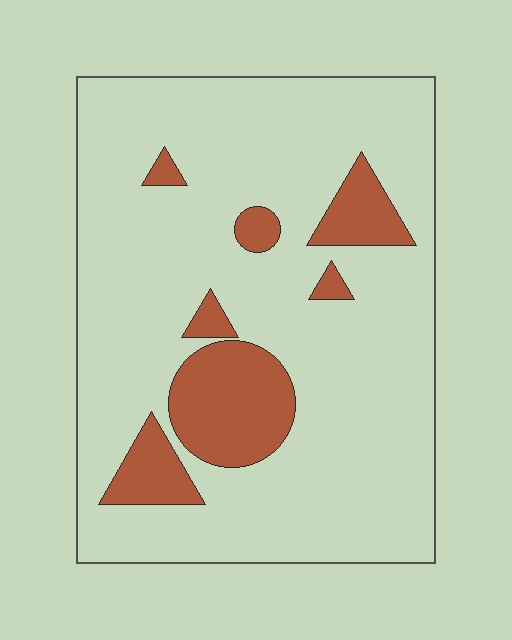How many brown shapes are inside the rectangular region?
7.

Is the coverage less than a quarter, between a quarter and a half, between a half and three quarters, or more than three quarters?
Less than a quarter.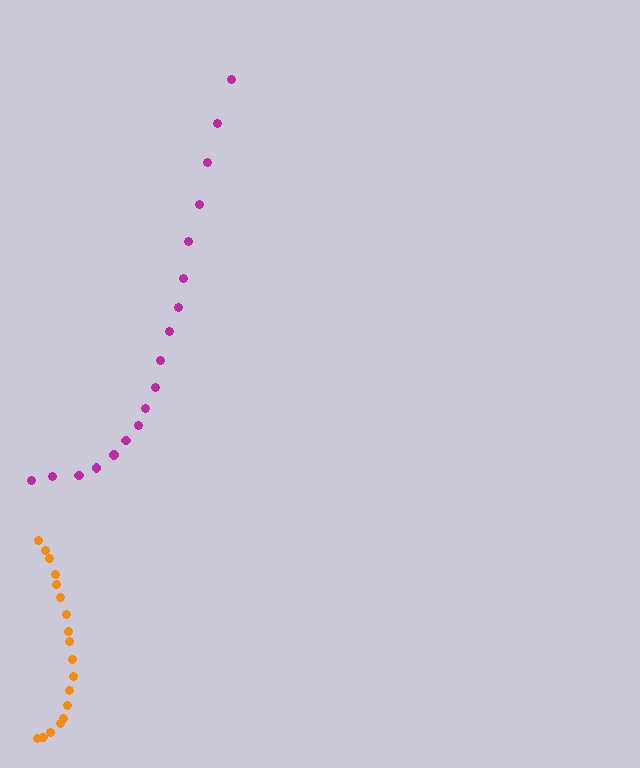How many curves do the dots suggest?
There are 2 distinct paths.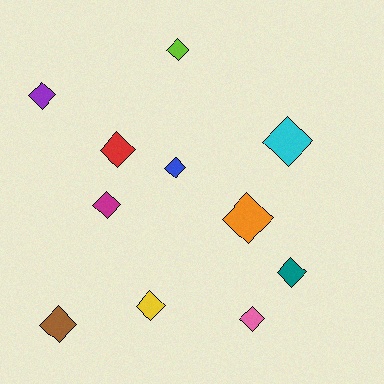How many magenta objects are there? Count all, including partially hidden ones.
There is 1 magenta object.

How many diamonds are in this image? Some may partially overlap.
There are 11 diamonds.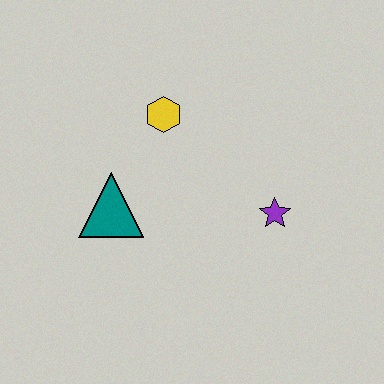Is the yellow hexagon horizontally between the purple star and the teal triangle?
Yes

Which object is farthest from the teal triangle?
The purple star is farthest from the teal triangle.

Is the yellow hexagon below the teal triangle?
No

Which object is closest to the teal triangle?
The yellow hexagon is closest to the teal triangle.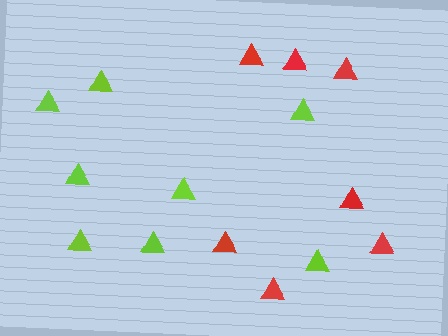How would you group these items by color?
There are 2 groups: one group of red triangles (7) and one group of lime triangles (8).